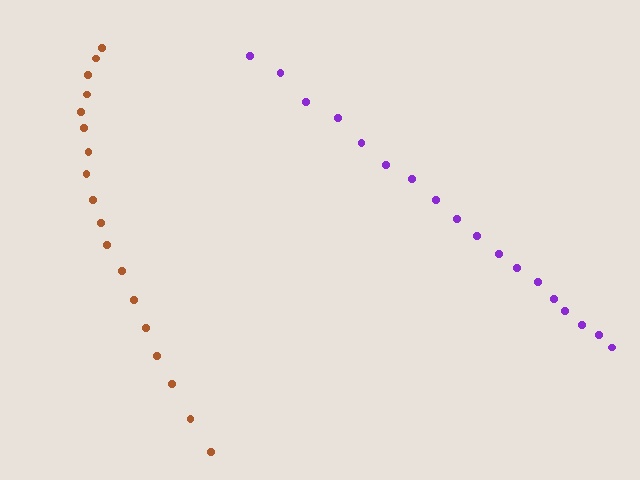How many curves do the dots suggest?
There are 2 distinct paths.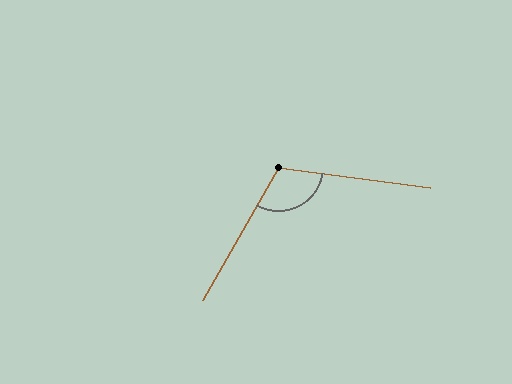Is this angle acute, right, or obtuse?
It is obtuse.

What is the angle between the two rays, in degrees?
Approximately 112 degrees.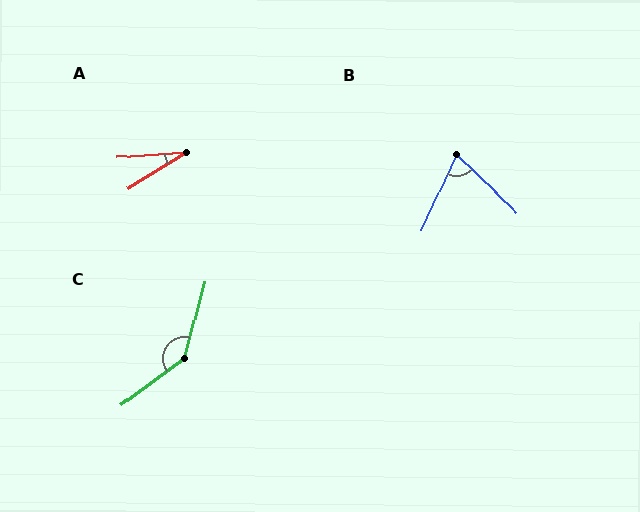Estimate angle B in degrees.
Approximately 71 degrees.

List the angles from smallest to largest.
A (28°), B (71°), C (141°).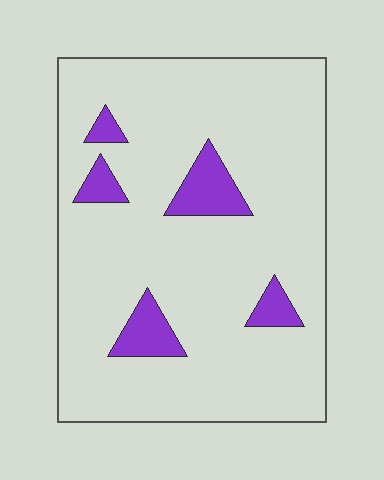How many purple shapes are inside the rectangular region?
5.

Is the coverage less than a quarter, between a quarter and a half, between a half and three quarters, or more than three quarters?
Less than a quarter.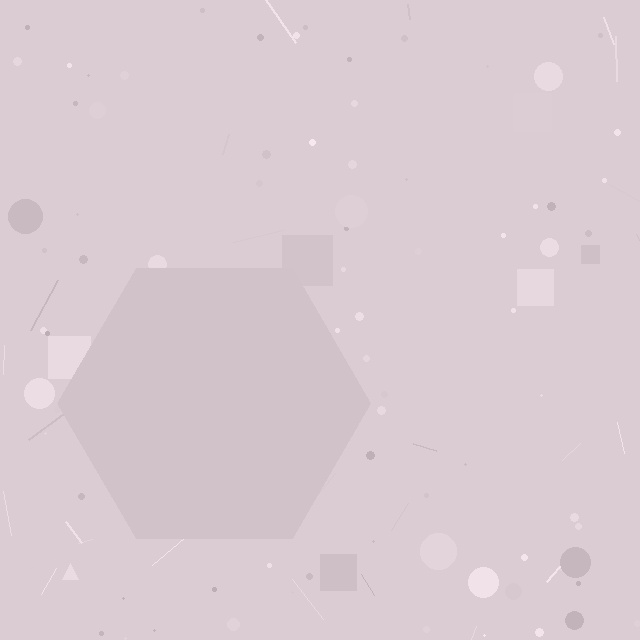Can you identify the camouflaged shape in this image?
The camouflaged shape is a hexagon.